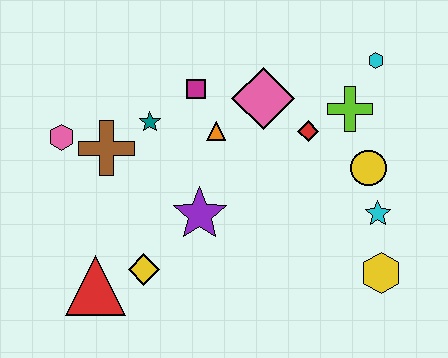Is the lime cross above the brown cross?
Yes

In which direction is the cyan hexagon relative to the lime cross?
The cyan hexagon is above the lime cross.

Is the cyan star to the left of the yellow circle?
No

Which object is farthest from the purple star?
The cyan hexagon is farthest from the purple star.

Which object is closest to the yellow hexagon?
The cyan star is closest to the yellow hexagon.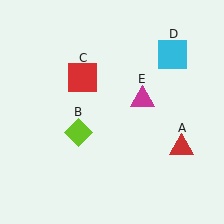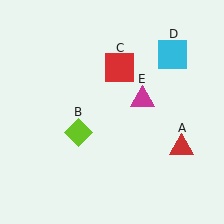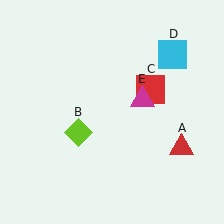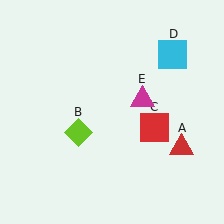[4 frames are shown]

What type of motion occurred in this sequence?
The red square (object C) rotated clockwise around the center of the scene.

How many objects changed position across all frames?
1 object changed position: red square (object C).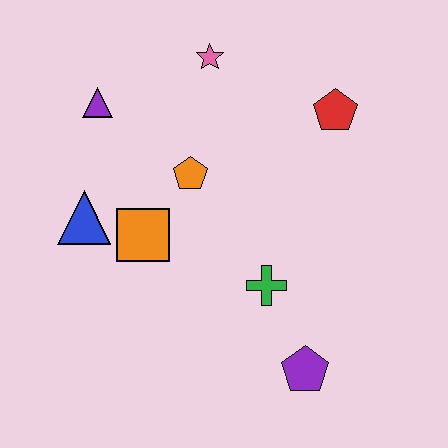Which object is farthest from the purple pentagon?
The purple triangle is farthest from the purple pentagon.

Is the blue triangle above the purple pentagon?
Yes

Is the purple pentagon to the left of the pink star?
No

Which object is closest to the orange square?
The blue triangle is closest to the orange square.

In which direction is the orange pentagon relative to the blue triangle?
The orange pentagon is to the right of the blue triangle.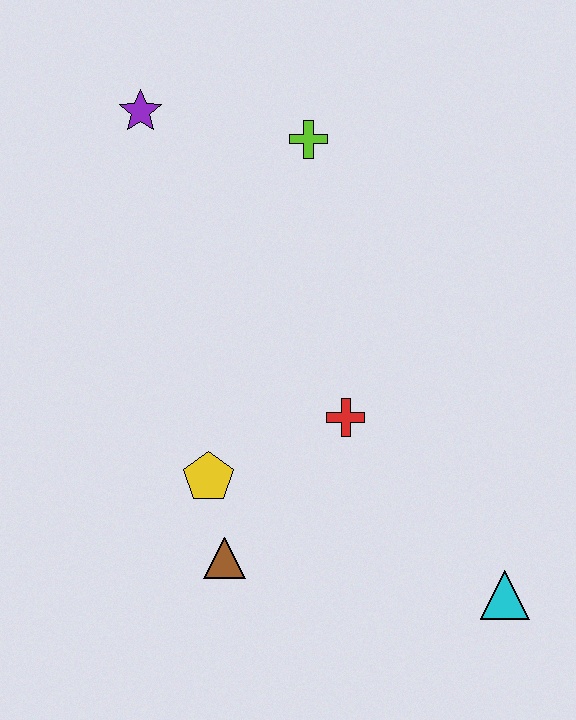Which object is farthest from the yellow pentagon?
The purple star is farthest from the yellow pentagon.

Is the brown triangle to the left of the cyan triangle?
Yes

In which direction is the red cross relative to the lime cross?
The red cross is below the lime cross.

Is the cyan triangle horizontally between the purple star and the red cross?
No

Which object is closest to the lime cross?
The purple star is closest to the lime cross.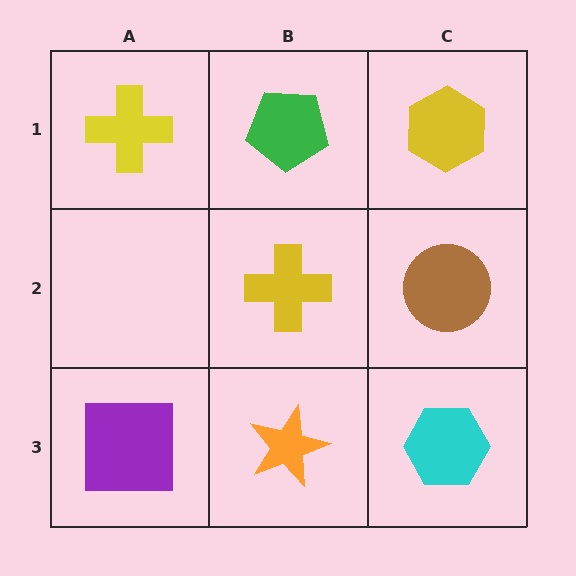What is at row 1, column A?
A yellow cross.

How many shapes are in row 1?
3 shapes.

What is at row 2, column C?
A brown circle.